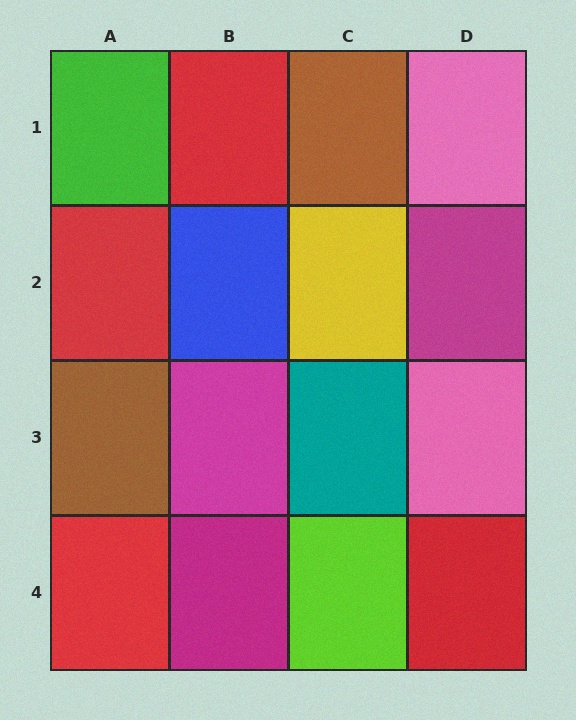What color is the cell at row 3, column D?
Pink.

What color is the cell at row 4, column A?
Red.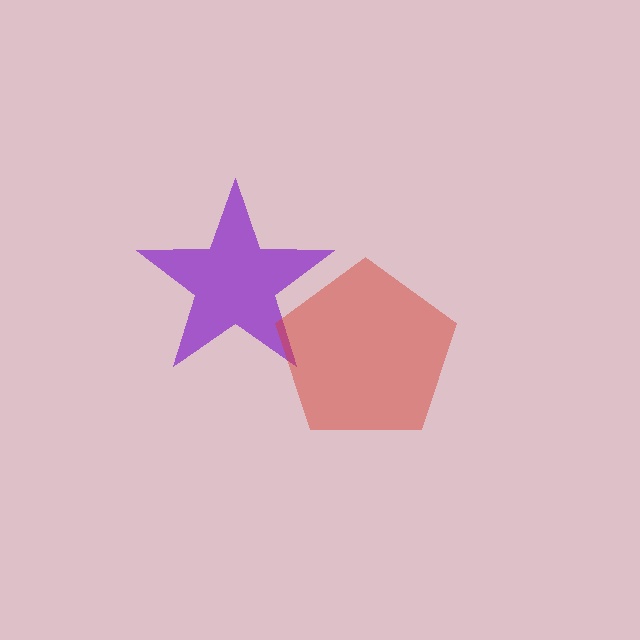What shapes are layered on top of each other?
The layered shapes are: a purple star, a red pentagon.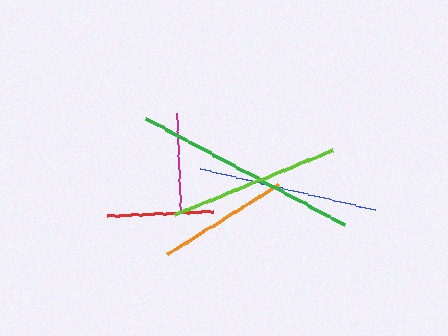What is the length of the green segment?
The green segment is approximately 226 pixels long.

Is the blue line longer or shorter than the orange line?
The blue line is longer than the orange line.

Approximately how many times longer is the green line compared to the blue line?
The green line is approximately 1.3 times the length of the blue line.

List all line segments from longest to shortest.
From longest to shortest: green, blue, lime, orange, red, magenta.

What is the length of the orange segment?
The orange segment is approximately 131 pixels long.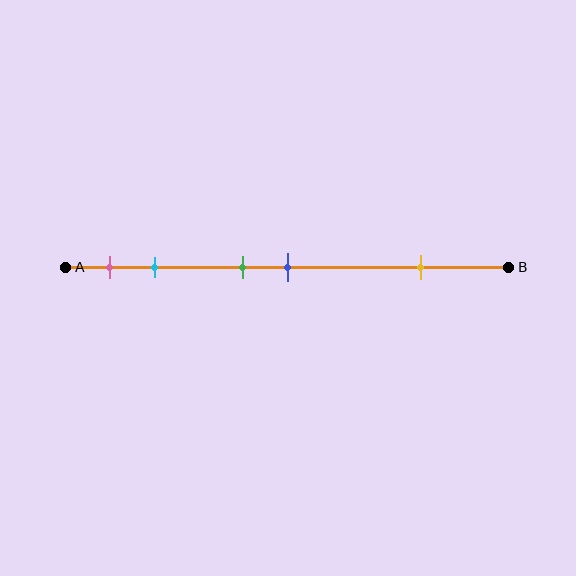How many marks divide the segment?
There are 5 marks dividing the segment.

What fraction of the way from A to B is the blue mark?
The blue mark is approximately 50% (0.5) of the way from A to B.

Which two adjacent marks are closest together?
The green and blue marks are the closest adjacent pair.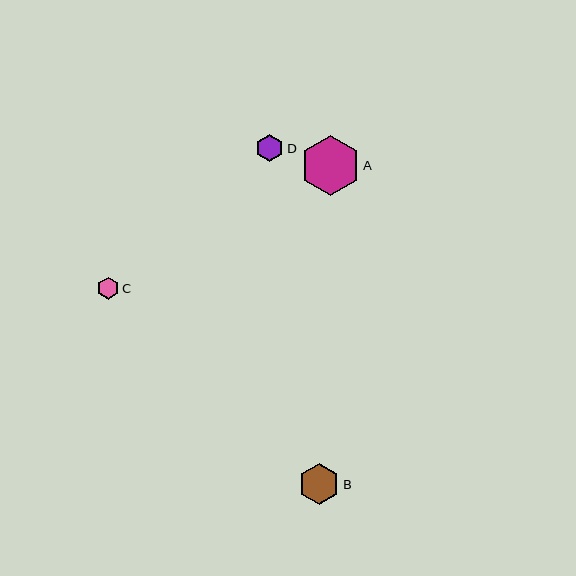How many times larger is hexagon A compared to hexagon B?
Hexagon A is approximately 1.5 times the size of hexagon B.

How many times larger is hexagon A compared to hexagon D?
Hexagon A is approximately 2.1 times the size of hexagon D.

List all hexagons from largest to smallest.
From largest to smallest: A, B, D, C.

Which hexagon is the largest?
Hexagon A is the largest with a size of approximately 59 pixels.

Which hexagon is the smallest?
Hexagon C is the smallest with a size of approximately 22 pixels.